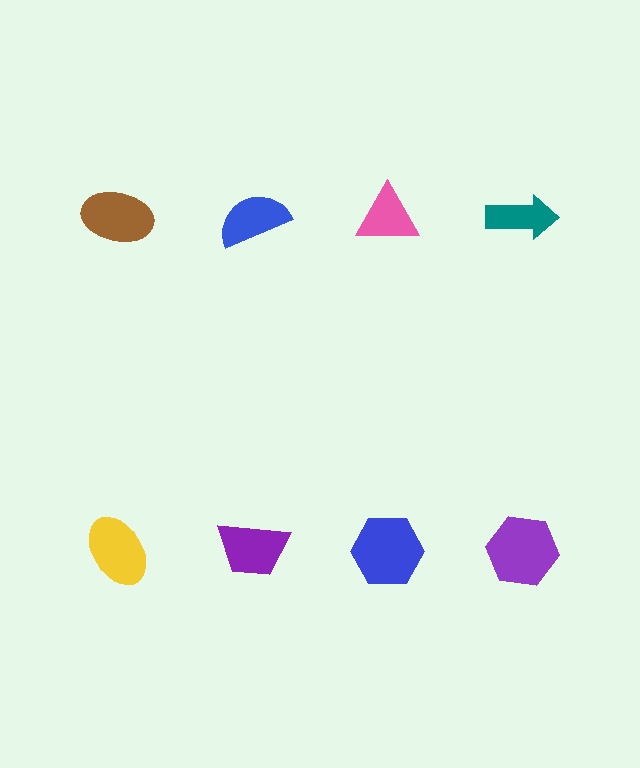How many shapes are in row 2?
4 shapes.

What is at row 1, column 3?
A pink triangle.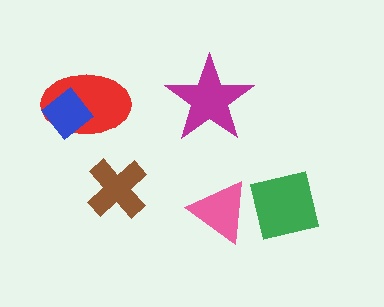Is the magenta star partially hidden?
No, no other shape covers it.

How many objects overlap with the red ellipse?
1 object overlaps with the red ellipse.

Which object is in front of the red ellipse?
The blue diamond is in front of the red ellipse.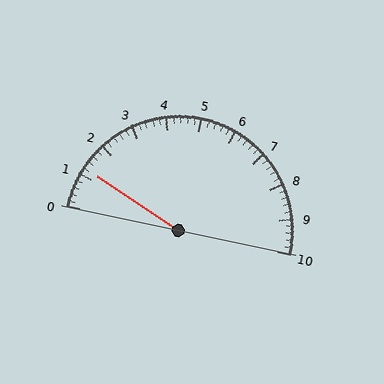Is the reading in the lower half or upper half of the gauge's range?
The reading is in the lower half of the range (0 to 10).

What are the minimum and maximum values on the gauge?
The gauge ranges from 0 to 10.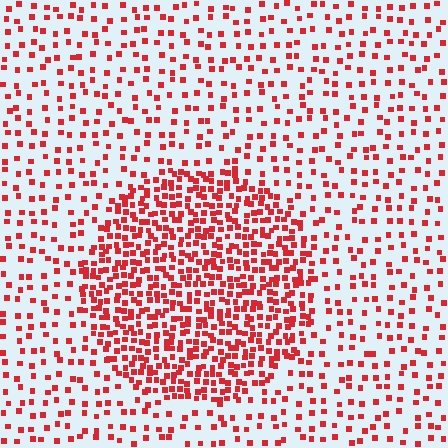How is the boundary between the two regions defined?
The boundary is defined by a change in element density (approximately 2.5x ratio). All elements are the same color, size, and shape.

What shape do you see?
I see a circle.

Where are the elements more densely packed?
The elements are more densely packed inside the circle boundary.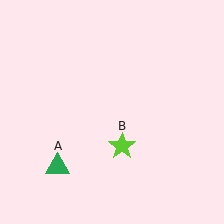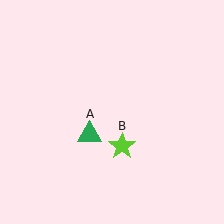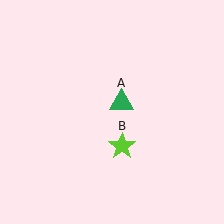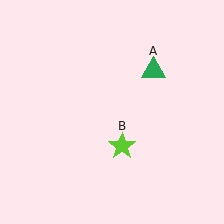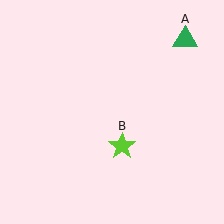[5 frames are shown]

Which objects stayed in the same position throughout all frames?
Lime star (object B) remained stationary.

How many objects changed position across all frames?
1 object changed position: green triangle (object A).